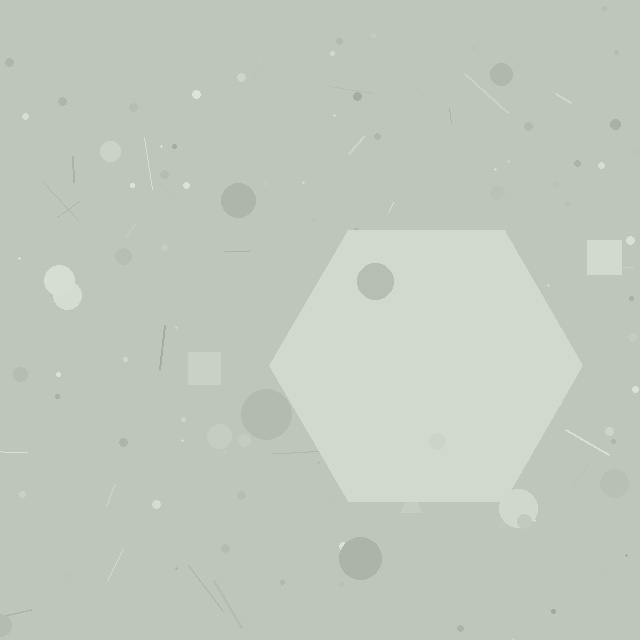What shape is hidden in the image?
A hexagon is hidden in the image.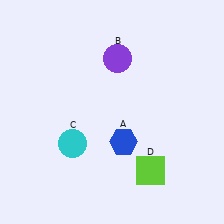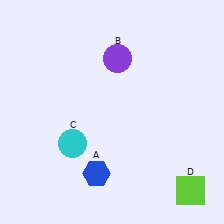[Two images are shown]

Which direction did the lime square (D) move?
The lime square (D) moved right.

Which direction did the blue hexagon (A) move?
The blue hexagon (A) moved down.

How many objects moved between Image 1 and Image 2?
2 objects moved between the two images.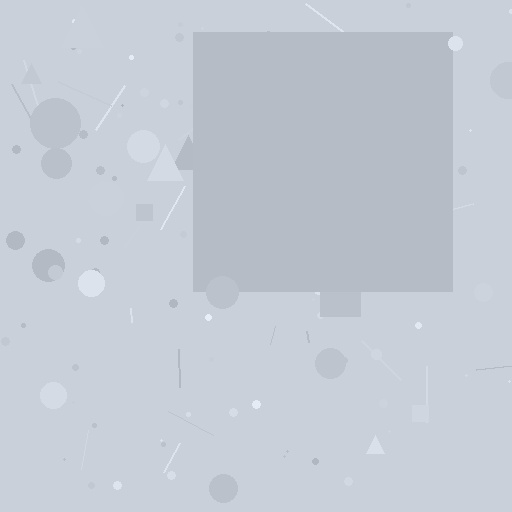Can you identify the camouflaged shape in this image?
The camouflaged shape is a square.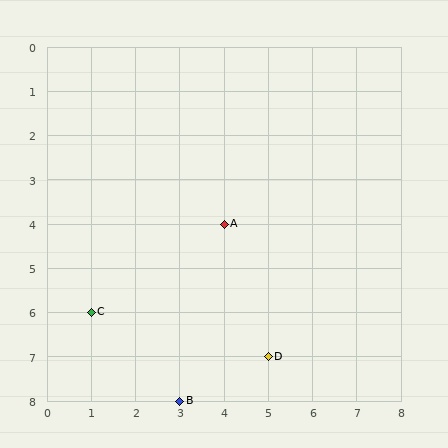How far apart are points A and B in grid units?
Points A and B are 1 column and 4 rows apart (about 4.1 grid units diagonally).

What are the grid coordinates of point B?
Point B is at grid coordinates (3, 8).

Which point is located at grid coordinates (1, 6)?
Point C is at (1, 6).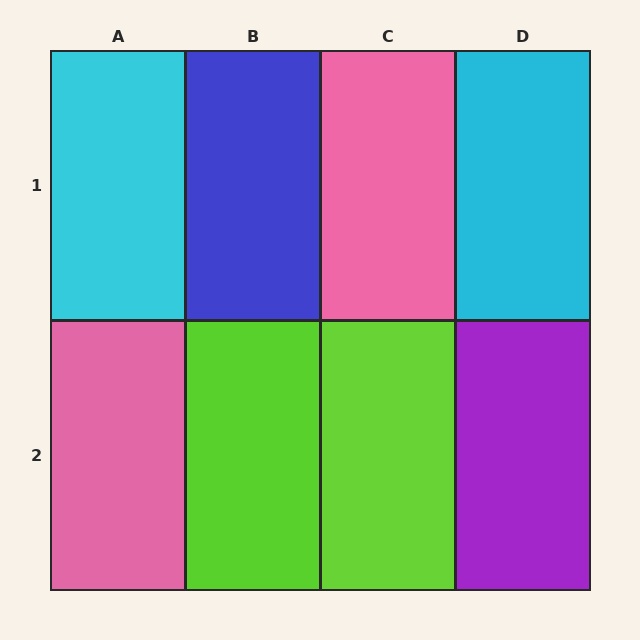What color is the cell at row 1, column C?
Pink.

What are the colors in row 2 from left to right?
Pink, lime, lime, purple.